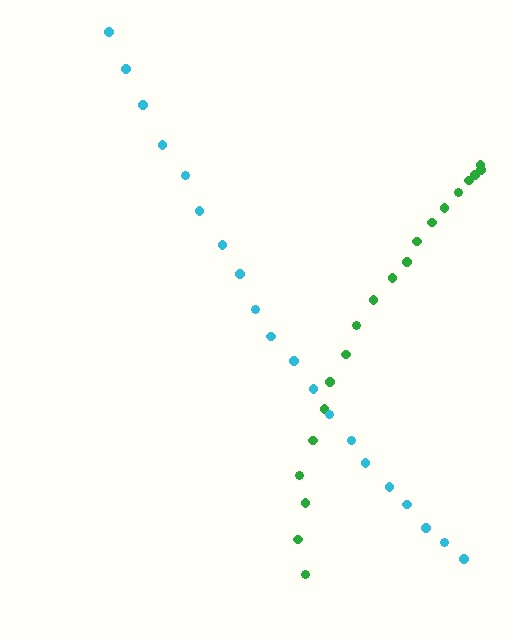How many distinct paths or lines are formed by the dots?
There are 2 distinct paths.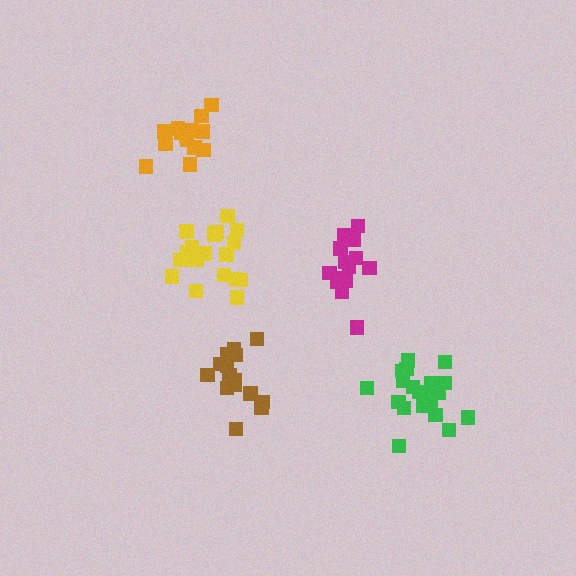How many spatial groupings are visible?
There are 5 spatial groupings.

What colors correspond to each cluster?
The clusters are colored: yellow, magenta, green, brown, orange.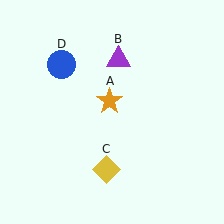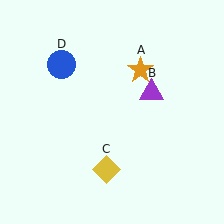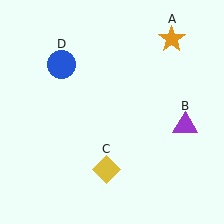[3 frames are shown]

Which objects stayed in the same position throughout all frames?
Yellow diamond (object C) and blue circle (object D) remained stationary.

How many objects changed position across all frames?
2 objects changed position: orange star (object A), purple triangle (object B).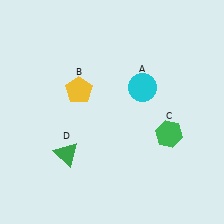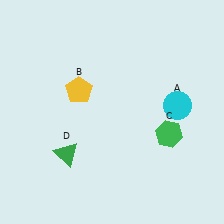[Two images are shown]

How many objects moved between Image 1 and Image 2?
1 object moved between the two images.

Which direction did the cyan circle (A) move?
The cyan circle (A) moved right.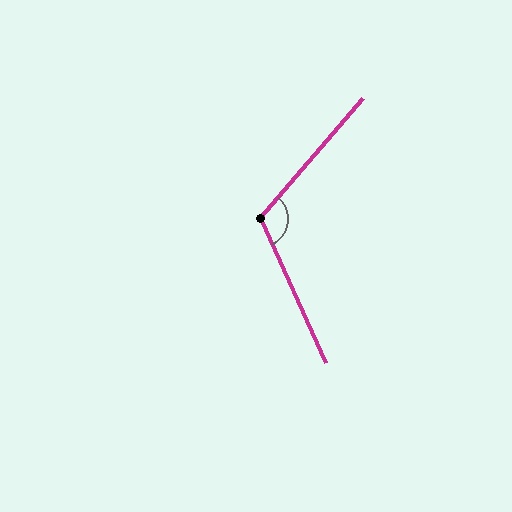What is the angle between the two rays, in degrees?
Approximately 115 degrees.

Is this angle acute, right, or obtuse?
It is obtuse.